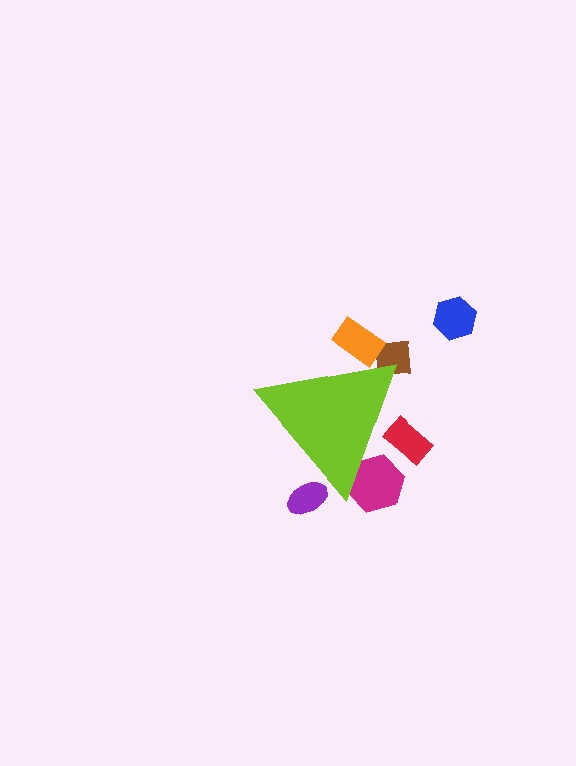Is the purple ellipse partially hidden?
Yes, the purple ellipse is partially hidden behind the lime triangle.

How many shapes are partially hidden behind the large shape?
5 shapes are partially hidden.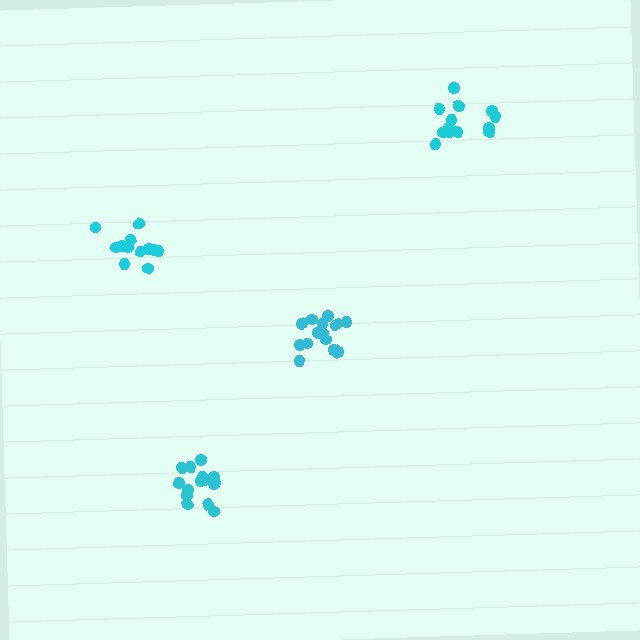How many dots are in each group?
Group 1: 15 dots, Group 2: 12 dots, Group 3: 13 dots, Group 4: 15 dots (55 total).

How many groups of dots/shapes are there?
There are 4 groups.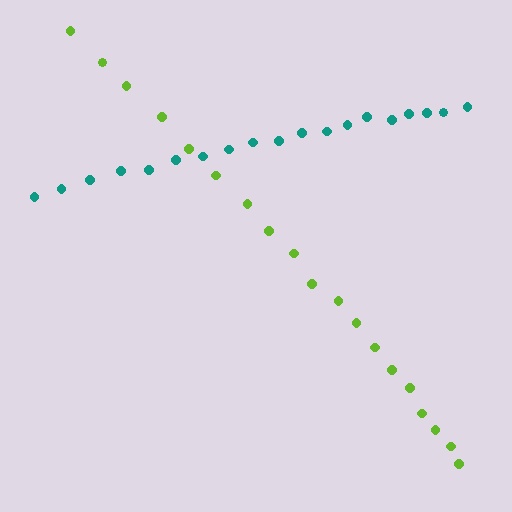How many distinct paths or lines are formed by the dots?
There are 2 distinct paths.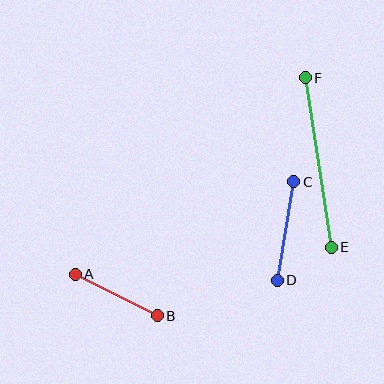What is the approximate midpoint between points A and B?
The midpoint is at approximately (116, 295) pixels.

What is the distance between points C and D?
The distance is approximately 100 pixels.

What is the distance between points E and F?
The distance is approximately 171 pixels.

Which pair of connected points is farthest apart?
Points E and F are farthest apart.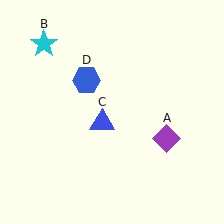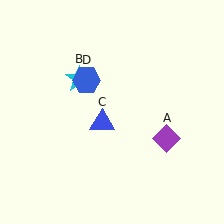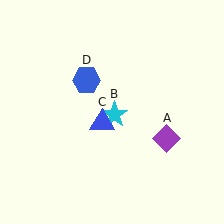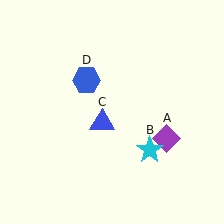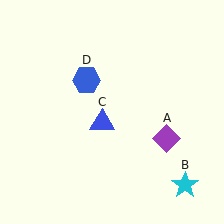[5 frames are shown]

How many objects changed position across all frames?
1 object changed position: cyan star (object B).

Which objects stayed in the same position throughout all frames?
Purple diamond (object A) and blue triangle (object C) and blue hexagon (object D) remained stationary.